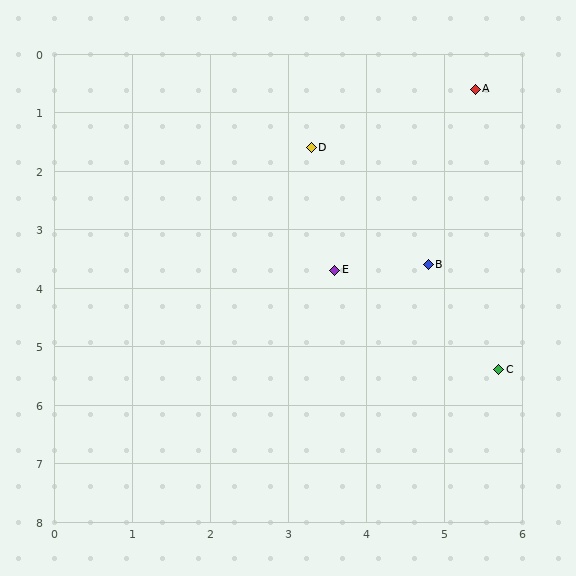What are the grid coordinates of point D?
Point D is at approximately (3.3, 1.6).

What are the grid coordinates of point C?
Point C is at approximately (5.7, 5.4).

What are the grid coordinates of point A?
Point A is at approximately (5.4, 0.6).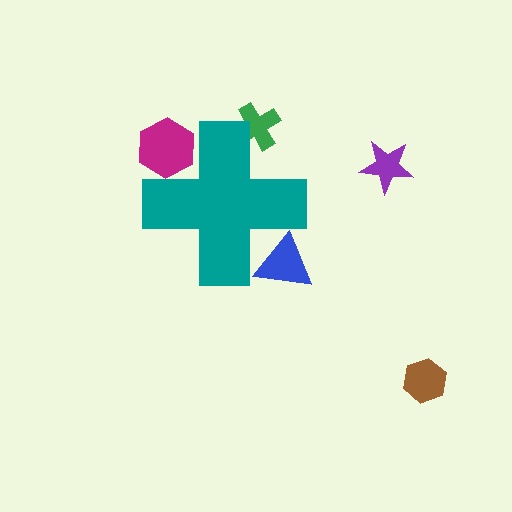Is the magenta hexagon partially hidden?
Yes, the magenta hexagon is partially hidden behind the teal cross.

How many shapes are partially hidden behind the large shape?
3 shapes are partially hidden.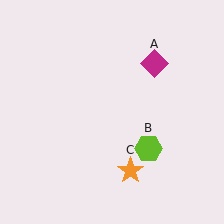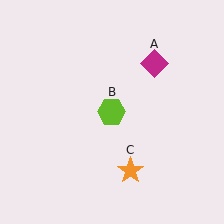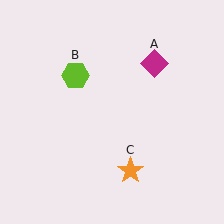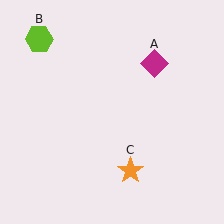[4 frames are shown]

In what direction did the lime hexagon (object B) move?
The lime hexagon (object B) moved up and to the left.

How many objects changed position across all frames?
1 object changed position: lime hexagon (object B).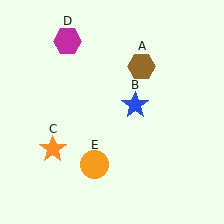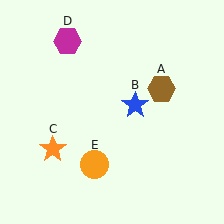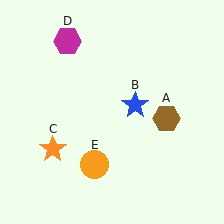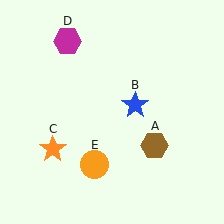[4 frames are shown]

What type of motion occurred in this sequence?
The brown hexagon (object A) rotated clockwise around the center of the scene.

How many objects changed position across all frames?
1 object changed position: brown hexagon (object A).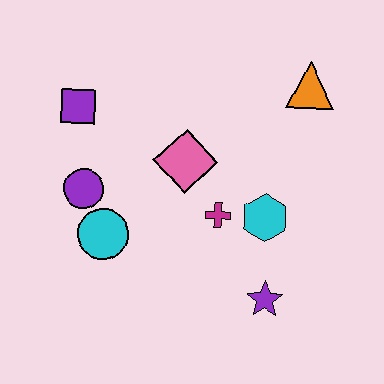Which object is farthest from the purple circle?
The orange triangle is farthest from the purple circle.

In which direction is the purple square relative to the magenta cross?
The purple square is to the left of the magenta cross.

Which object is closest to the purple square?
The purple circle is closest to the purple square.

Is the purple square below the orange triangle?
Yes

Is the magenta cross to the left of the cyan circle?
No